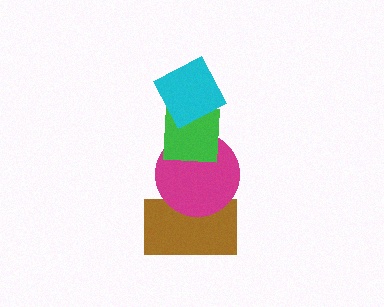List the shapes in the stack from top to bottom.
From top to bottom: the cyan diamond, the green square, the magenta circle, the brown rectangle.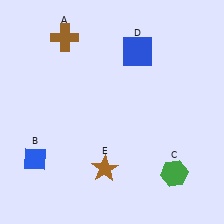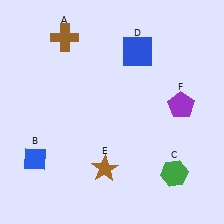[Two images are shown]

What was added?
A purple pentagon (F) was added in Image 2.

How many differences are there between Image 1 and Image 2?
There is 1 difference between the two images.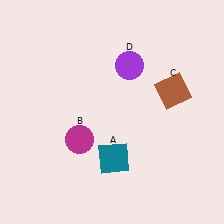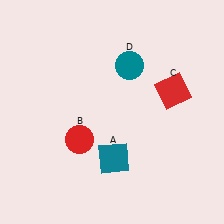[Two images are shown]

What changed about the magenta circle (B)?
In Image 1, B is magenta. In Image 2, it changed to red.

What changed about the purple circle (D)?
In Image 1, D is purple. In Image 2, it changed to teal.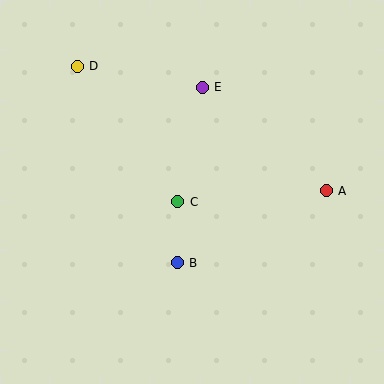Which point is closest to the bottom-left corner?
Point B is closest to the bottom-left corner.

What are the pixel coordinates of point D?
Point D is at (77, 66).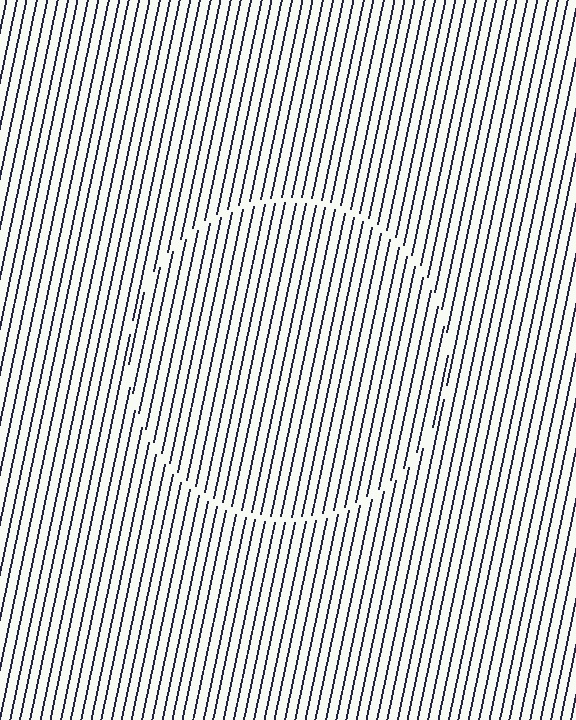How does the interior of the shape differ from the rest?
The interior of the shape contains the same grating, shifted by half a period — the contour is defined by the phase discontinuity where line-ends from the inner and outer gratings abut.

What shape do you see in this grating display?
An illusory circle. The interior of the shape contains the same grating, shifted by half a period — the contour is defined by the phase discontinuity where line-ends from the inner and outer gratings abut.